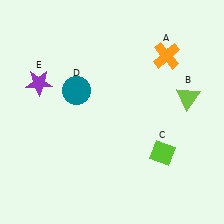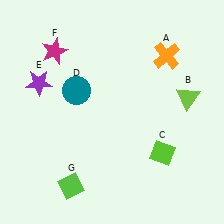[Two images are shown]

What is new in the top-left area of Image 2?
A magenta star (F) was added in the top-left area of Image 2.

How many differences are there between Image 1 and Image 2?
There are 2 differences between the two images.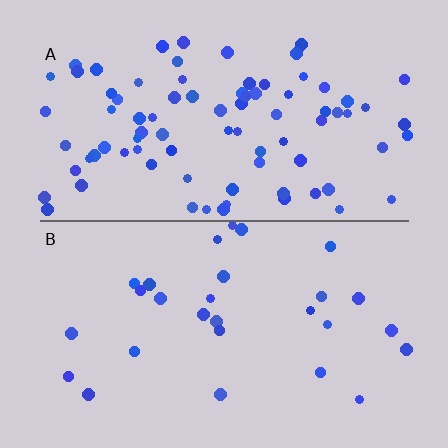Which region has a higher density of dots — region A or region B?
A (the top).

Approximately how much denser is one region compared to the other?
Approximately 3.0× — region A over region B.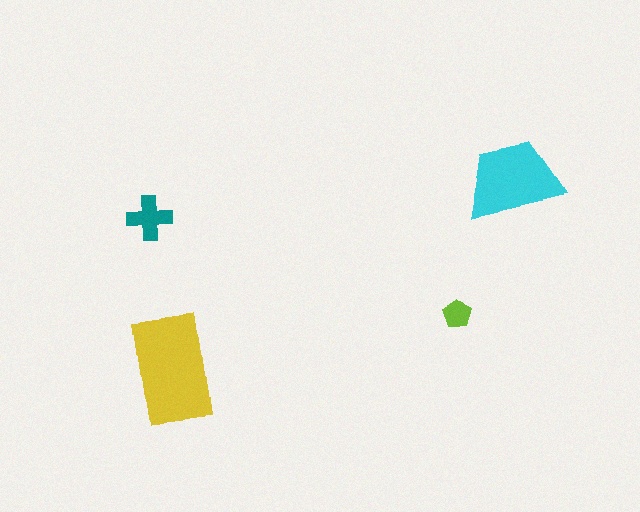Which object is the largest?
The yellow rectangle.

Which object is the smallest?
The lime pentagon.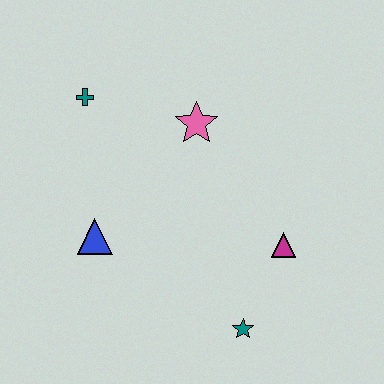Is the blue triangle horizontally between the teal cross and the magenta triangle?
Yes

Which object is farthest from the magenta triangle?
The teal cross is farthest from the magenta triangle.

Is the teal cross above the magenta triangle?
Yes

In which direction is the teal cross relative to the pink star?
The teal cross is to the left of the pink star.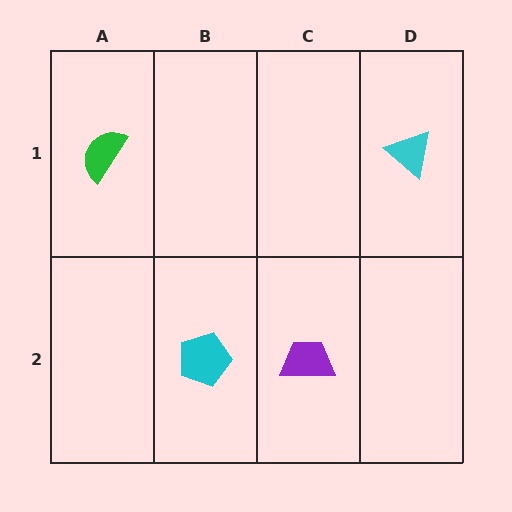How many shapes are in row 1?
2 shapes.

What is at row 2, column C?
A purple trapezoid.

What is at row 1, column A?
A green semicircle.